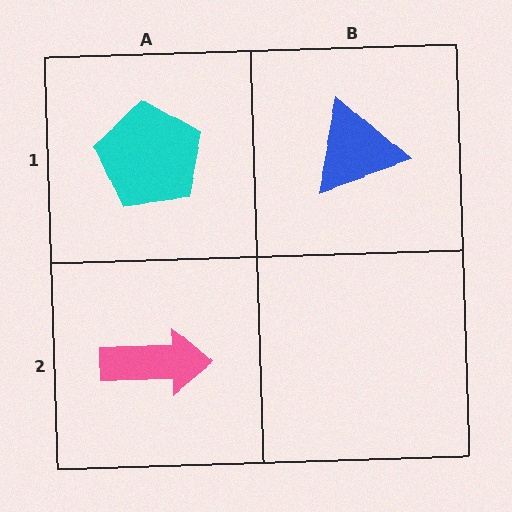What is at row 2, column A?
A pink arrow.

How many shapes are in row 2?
1 shape.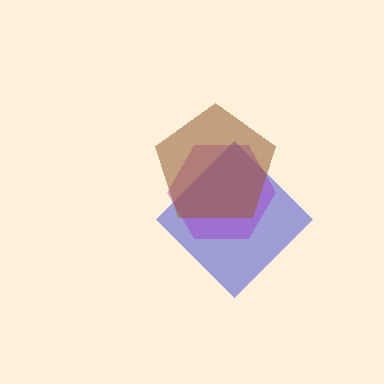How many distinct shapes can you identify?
There are 3 distinct shapes: a blue diamond, a purple hexagon, a brown pentagon.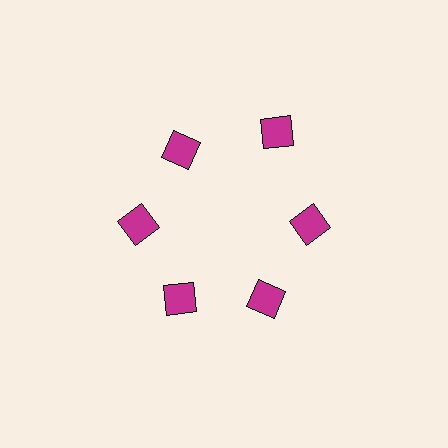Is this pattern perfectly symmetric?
No. The 6 magenta squares are arranged in a ring, but one element near the 1 o'clock position is pushed outward from the center, breaking the 6-fold rotational symmetry.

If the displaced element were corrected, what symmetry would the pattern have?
It would have 6-fold rotational symmetry — the pattern would map onto itself every 60 degrees.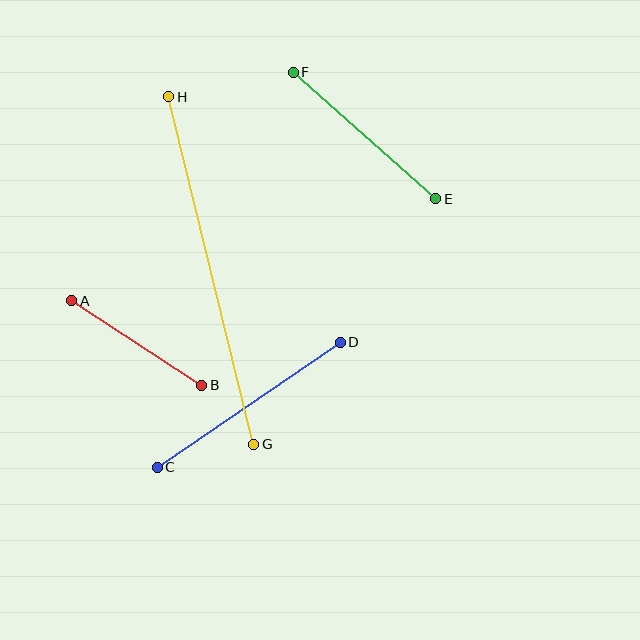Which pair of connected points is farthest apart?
Points G and H are farthest apart.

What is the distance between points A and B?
The distance is approximately 155 pixels.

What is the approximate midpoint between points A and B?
The midpoint is at approximately (137, 343) pixels.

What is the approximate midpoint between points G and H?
The midpoint is at approximately (211, 271) pixels.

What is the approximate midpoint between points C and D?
The midpoint is at approximately (249, 405) pixels.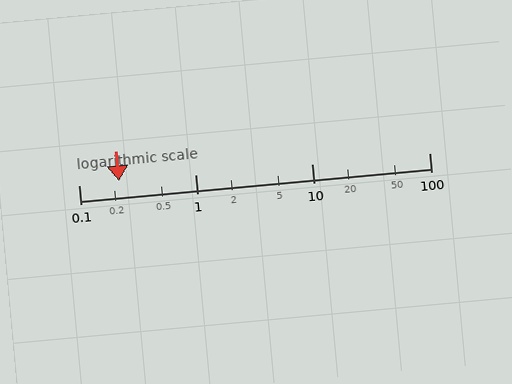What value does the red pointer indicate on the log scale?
The pointer indicates approximately 0.22.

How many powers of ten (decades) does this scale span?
The scale spans 3 decades, from 0.1 to 100.